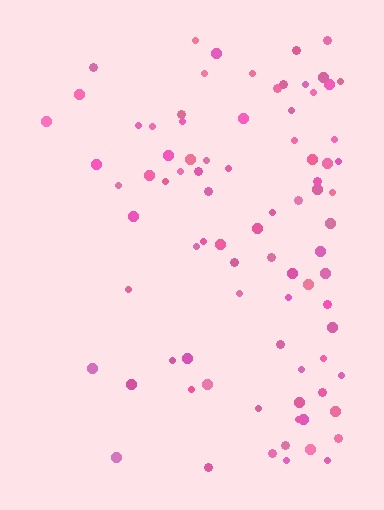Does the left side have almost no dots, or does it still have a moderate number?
Still a moderate number, just noticeably fewer than the right.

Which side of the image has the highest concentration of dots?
The right.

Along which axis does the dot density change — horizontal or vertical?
Horizontal.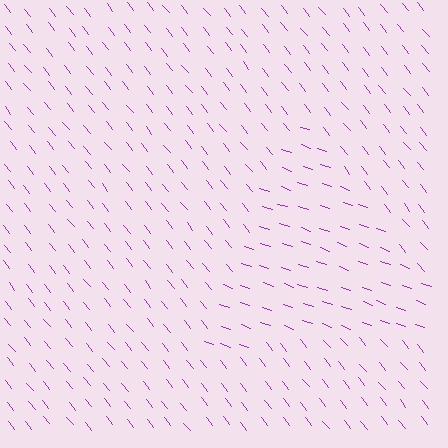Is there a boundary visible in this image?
Yes, there is a texture boundary formed by a change in line orientation.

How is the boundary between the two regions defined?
The boundary is defined purely by a change in line orientation (approximately 32 degrees difference). All lines are the same color and thickness.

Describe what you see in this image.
The image is filled with small purple line segments. A triangle region in the image has lines oriented differently from the surrounding lines, creating a visible texture boundary.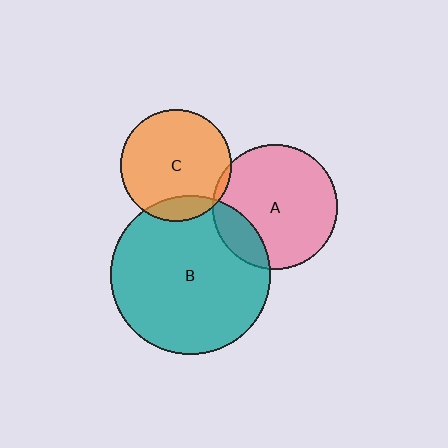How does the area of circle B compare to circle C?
Approximately 2.0 times.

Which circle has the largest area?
Circle B (teal).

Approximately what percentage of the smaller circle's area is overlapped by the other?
Approximately 15%.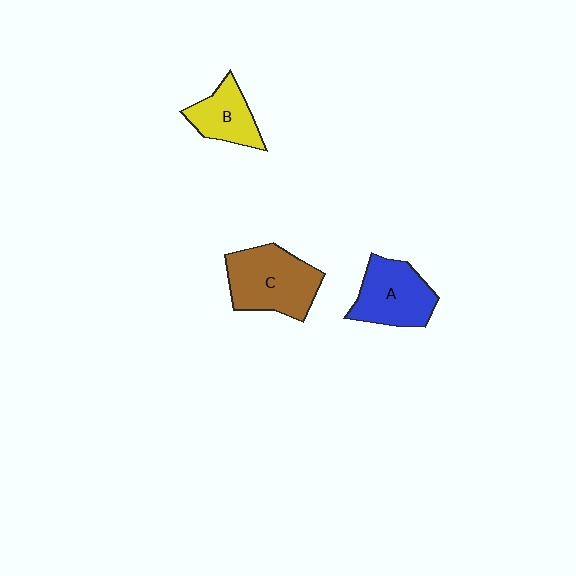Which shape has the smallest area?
Shape B (yellow).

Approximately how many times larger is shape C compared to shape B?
Approximately 1.6 times.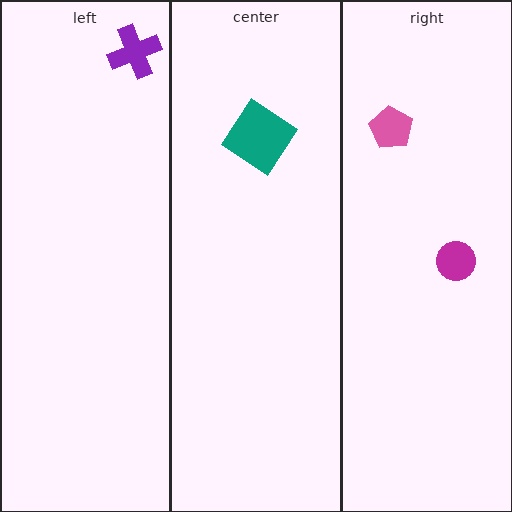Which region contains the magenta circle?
The right region.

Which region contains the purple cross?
The left region.